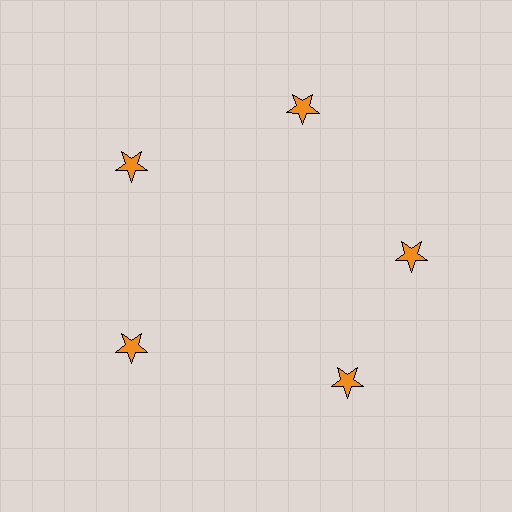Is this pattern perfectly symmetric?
No. The 5 orange stars are arranged in a ring, but one element near the 5 o'clock position is rotated out of alignment along the ring, breaking the 5-fold rotational symmetry.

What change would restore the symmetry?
The symmetry would be restored by rotating it back into even spacing with its neighbors so that all 5 stars sit at equal angles and equal distance from the center.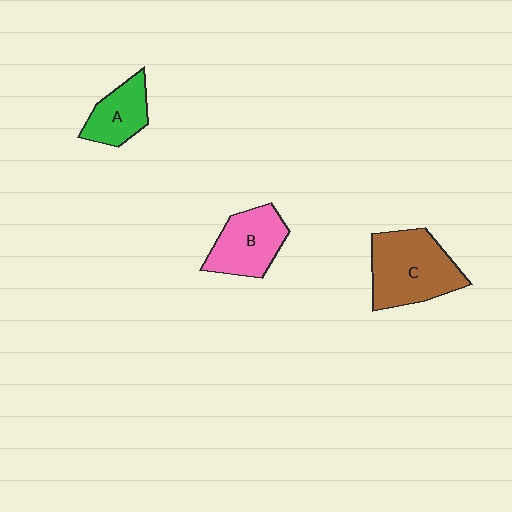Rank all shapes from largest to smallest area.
From largest to smallest: C (brown), B (pink), A (green).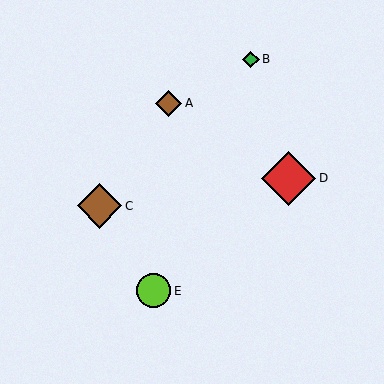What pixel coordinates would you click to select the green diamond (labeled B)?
Click at (251, 59) to select the green diamond B.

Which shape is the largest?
The red diamond (labeled D) is the largest.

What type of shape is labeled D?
Shape D is a red diamond.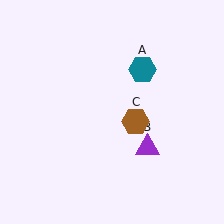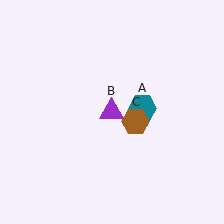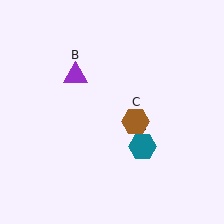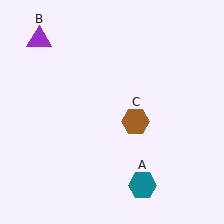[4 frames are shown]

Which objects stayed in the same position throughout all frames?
Brown hexagon (object C) remained stationary.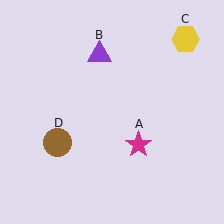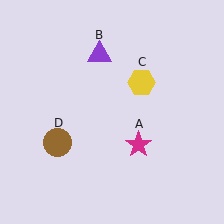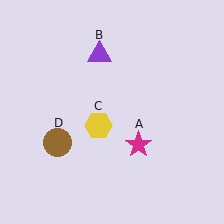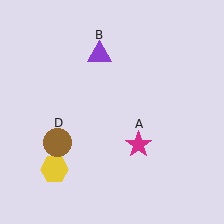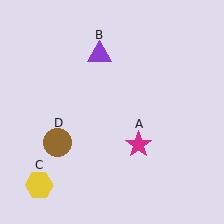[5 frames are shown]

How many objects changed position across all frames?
1 object changed position: yellow hexagon (object C).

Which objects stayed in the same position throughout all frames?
Magenta star (object A) and purple triangle (object B) and brown circle (object D) remained stationary.